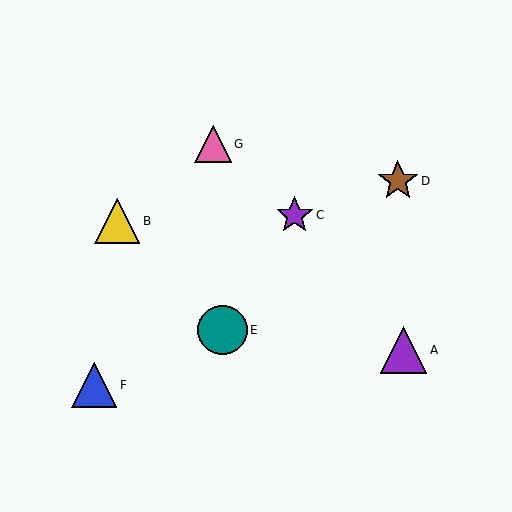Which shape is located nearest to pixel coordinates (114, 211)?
The yellow triangle (labeled B) at (117, 221) is nearest to that location.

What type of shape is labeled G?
Shape G is a pink triangle.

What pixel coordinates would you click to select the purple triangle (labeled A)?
Click at (403, 350) to select the purple triangle A.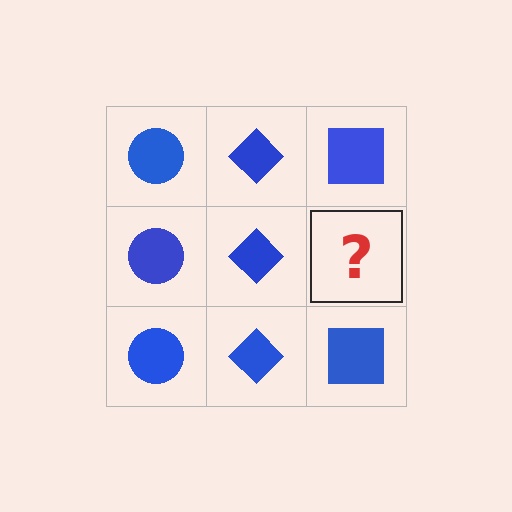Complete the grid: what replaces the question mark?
The question mark should be replaced with a blue square.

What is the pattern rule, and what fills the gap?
The rule is that each column has a consistent shape. The gap should be filled with a blue square.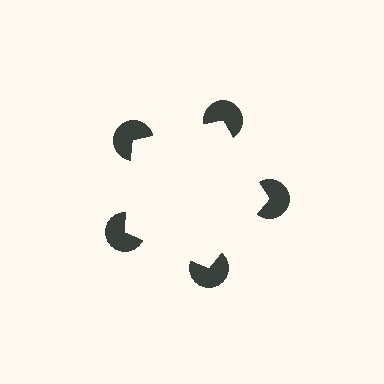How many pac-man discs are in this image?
There are 5 — one at each vertex of the illusory pentagon.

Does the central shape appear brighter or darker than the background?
It typically appears slightly brighter than the background, even though no actual brightness change is drawn.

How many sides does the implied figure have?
5 sides.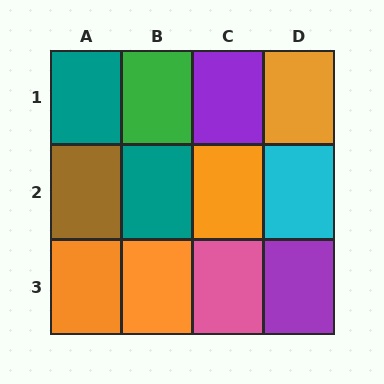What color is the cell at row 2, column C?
Orange.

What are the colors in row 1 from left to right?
Teal, green, purple, orange.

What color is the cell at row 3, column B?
Orange.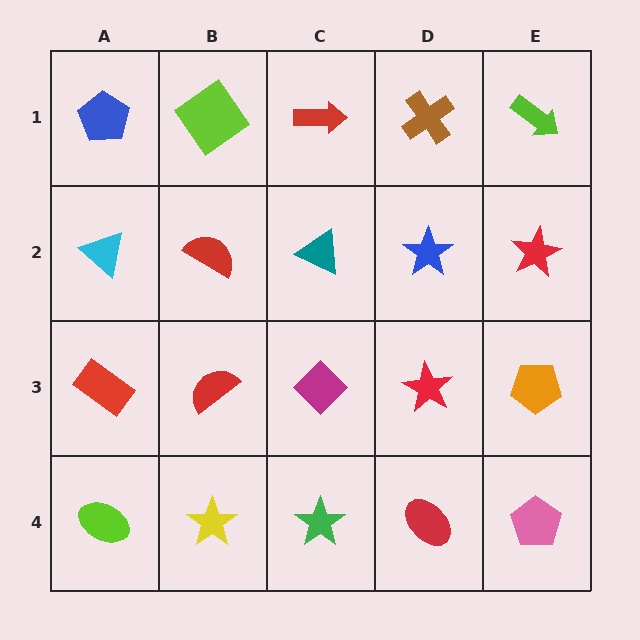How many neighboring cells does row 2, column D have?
4.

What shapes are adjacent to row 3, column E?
A red star (row 2, column E), a pink pentagon (row 4, column E), a red star (row 3, column D).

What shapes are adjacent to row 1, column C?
A teal triangle (row 2, column C), a lime diamond (row 1, column B), a brown cross (row 1, column D).